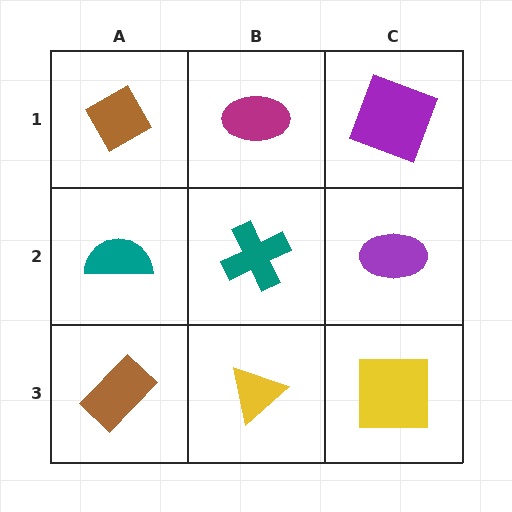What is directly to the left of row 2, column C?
A teal cross.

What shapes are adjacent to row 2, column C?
A purple square (row 1, column C), a yellow square (row 3, column C), a teal cross (row 2, column B).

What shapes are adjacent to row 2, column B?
A magenta ellipse (row 1, column B), a yellow triangle (row 3, column B), a teal semicircle (row 2, column A), a purple ellipse (row 2, column C).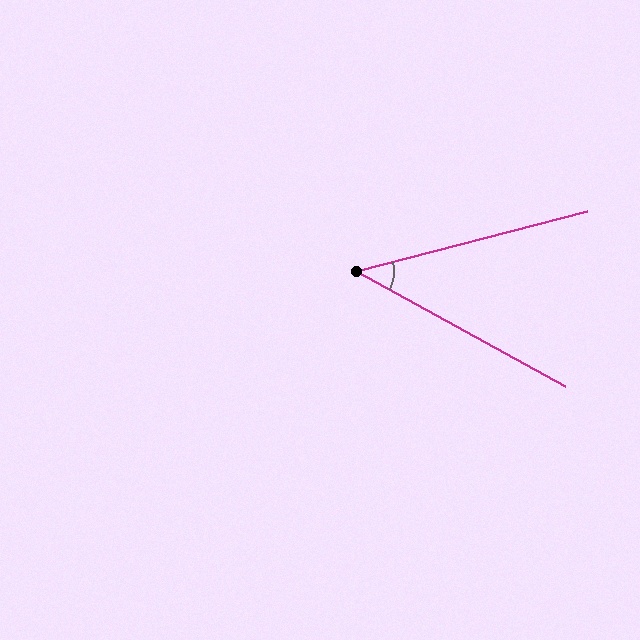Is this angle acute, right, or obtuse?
It is acute.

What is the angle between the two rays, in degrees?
Approximately 43 degrees.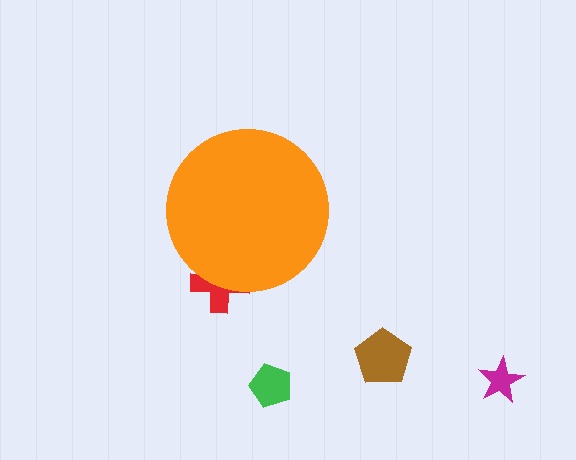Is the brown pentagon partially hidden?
No, the brown pentagon is fully visible.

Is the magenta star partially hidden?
No, the magenta star is fully visible.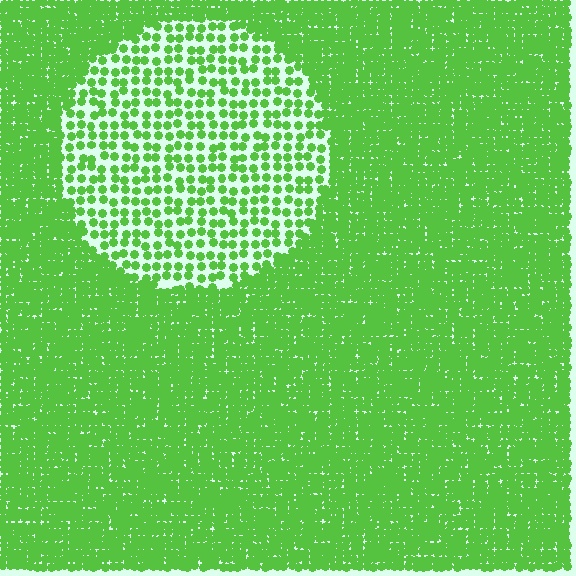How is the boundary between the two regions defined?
The boundary is defined by a change in element density (approximately 2.5x ratio). All elements are the same color, size, and shape.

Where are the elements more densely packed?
The elements are more densely packed outside the circle boundary.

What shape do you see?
I see a circle.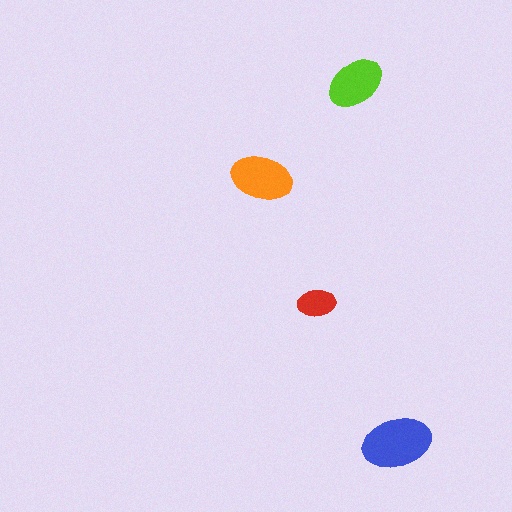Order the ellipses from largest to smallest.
the blue one, the orange one, the lime one, the red one.